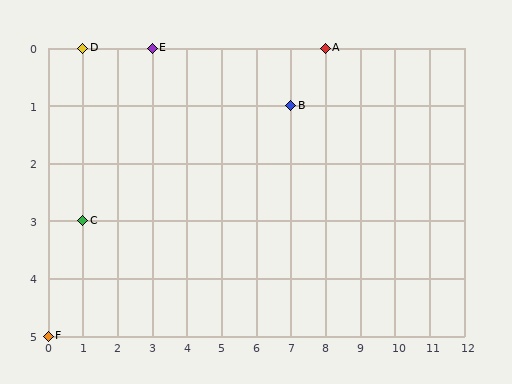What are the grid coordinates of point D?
Point D is at grid coordinates (1, 0).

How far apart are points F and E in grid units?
Points F and E are 3 columns and 5 rows apart (about 5.8 grid units diagonally).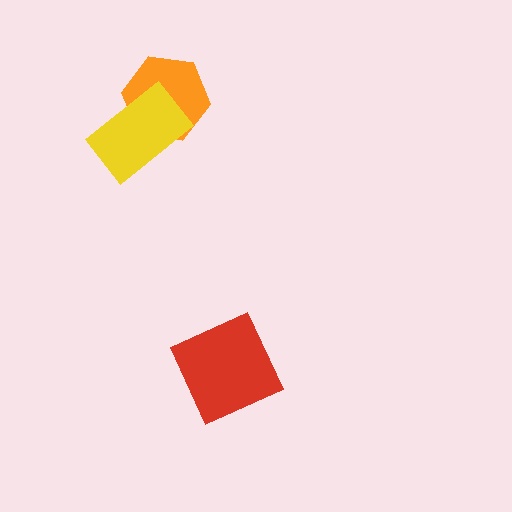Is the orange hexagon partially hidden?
Yes, it is partially covered by another shape.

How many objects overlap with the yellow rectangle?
1 object overlaps with the yellow rectangle.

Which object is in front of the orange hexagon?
The yellow rectangle is in front of the orange hexagon.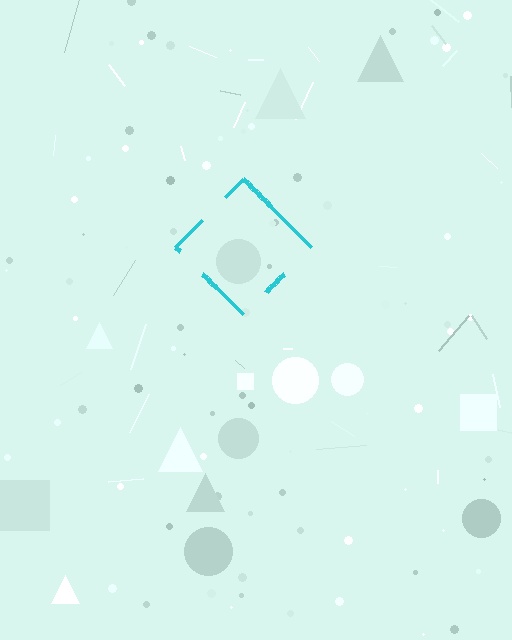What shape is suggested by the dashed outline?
The dashed outline suggests a diamond.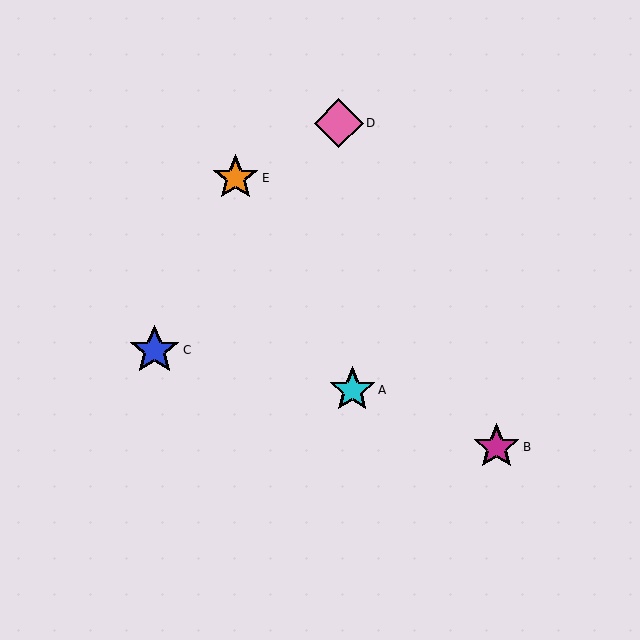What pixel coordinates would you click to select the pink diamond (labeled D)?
Click at (339, 123) to select the pink diamond D.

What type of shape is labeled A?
Shape A is a cyan star.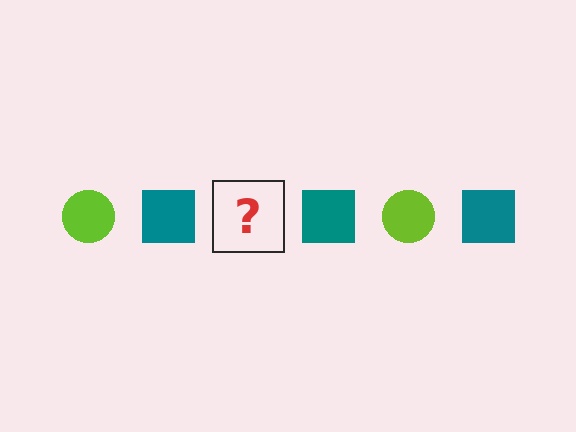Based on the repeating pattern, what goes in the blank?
The blank should be a lime circle.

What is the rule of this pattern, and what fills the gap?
The rule is that the pattern alternates between lime circle and teal square. The gap should be filled with a lime circle.